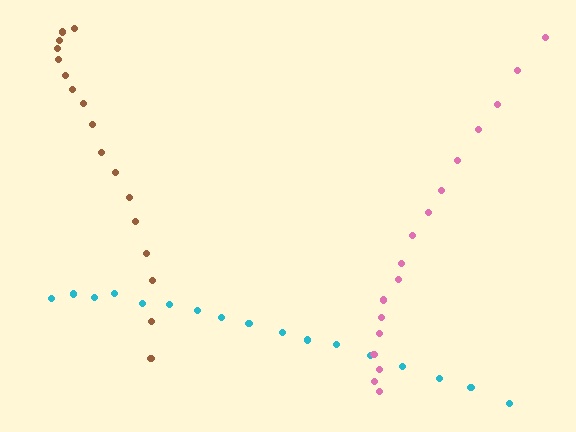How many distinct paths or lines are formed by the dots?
There are 3 distinct paths.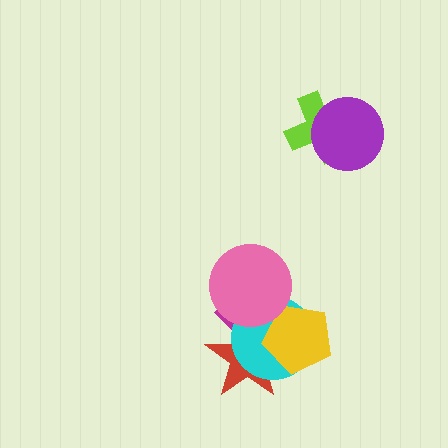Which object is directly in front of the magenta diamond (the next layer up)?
The red star is directly in front of the magenta diamond.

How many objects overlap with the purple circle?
1 object overlaps with the purple circle.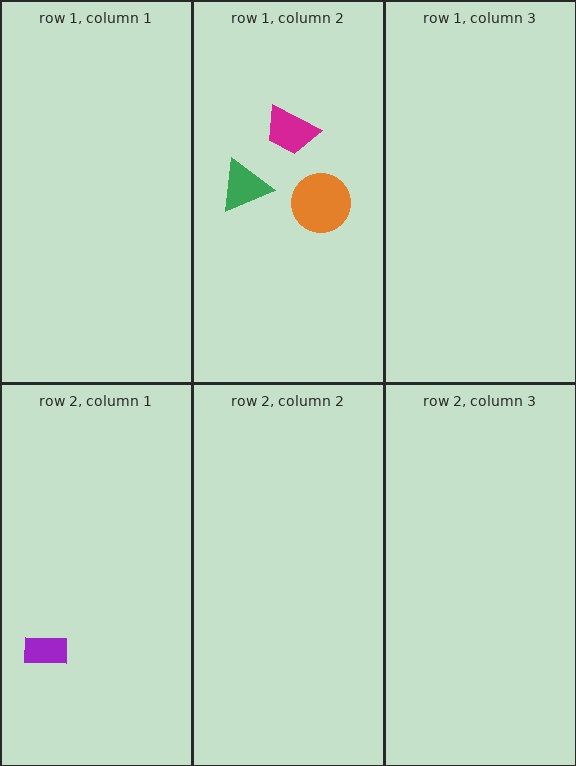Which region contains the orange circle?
The row 1, column 2 region.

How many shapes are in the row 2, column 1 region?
1.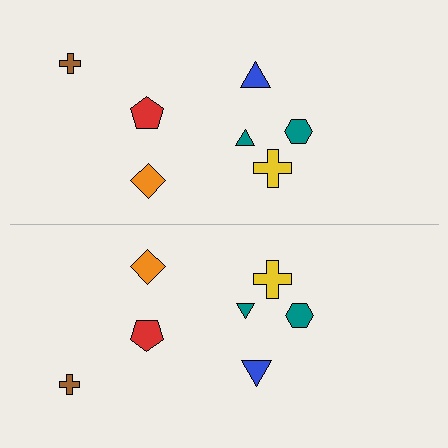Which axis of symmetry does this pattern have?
The pattern has a horizontal axis of symmetry running through the center of the image.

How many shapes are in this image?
There are 14 shapes in this image.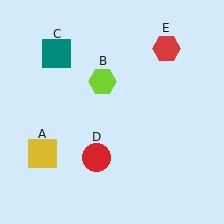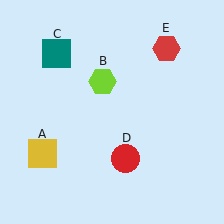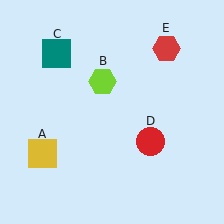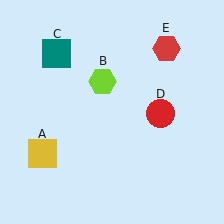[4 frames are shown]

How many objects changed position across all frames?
1 object changed position: red circle (object D).